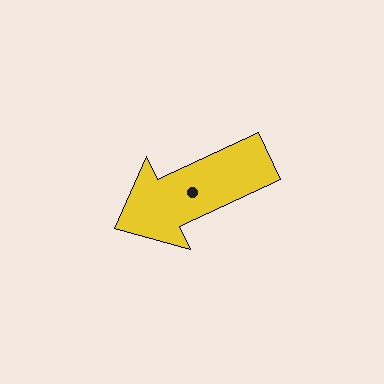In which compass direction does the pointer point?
Southwest.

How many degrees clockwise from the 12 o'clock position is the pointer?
Approximately 245 degrees.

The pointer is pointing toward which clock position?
Roughly 8 o'clock.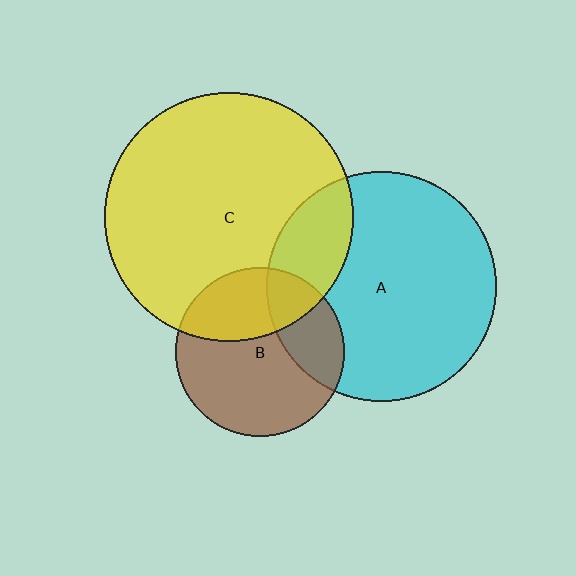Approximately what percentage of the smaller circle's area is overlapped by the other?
Approximately 35%.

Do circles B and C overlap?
Yes.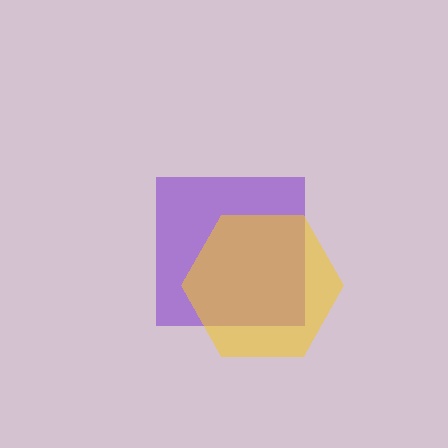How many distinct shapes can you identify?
There are 2 distinct shapes: a purple square, a yellow hexagon.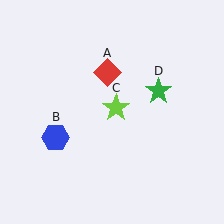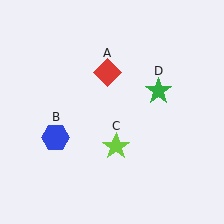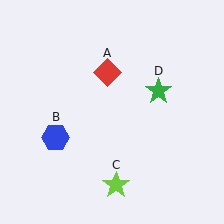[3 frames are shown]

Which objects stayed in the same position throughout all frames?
Red diamond (object A) and blue hexagon (object B) and green star (object D) remained stationary.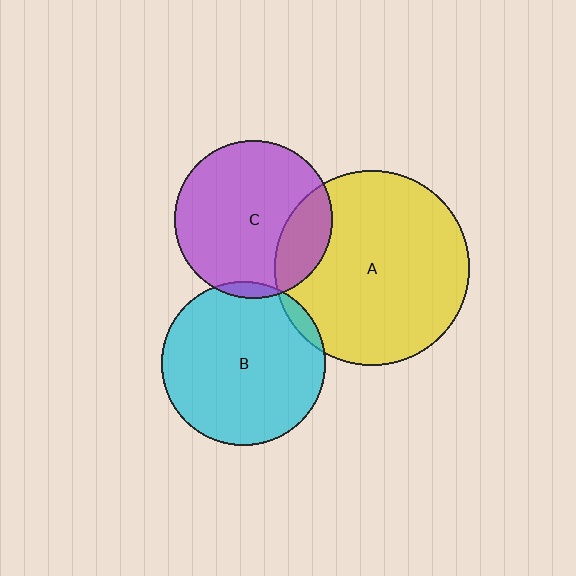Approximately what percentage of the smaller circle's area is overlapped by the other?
Approximately 5%.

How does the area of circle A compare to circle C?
Approximately 1.5 times.